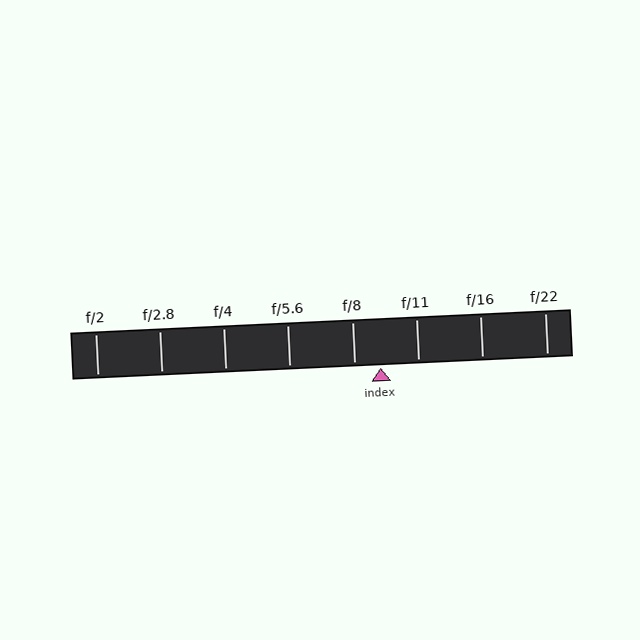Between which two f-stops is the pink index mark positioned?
The index mark is between f/8 and f/11.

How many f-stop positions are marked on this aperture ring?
There are 8 f-stop positions marked.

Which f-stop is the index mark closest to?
The index mark is closest to f/8.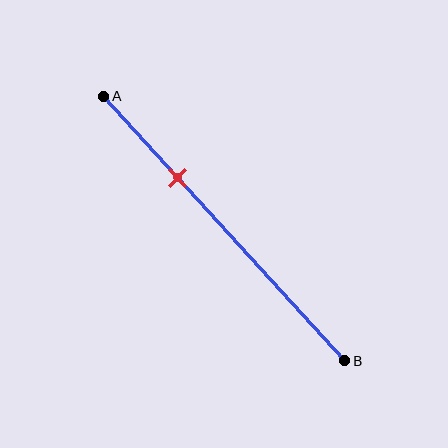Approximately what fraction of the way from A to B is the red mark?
The red mark is approximately 30% of the way from A to B.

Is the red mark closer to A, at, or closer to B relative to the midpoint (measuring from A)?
The red mark is closer to point A than the midpoint of segment AB.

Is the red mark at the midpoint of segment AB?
No, the mark is at about 30% from A, not at the 50% midpoint.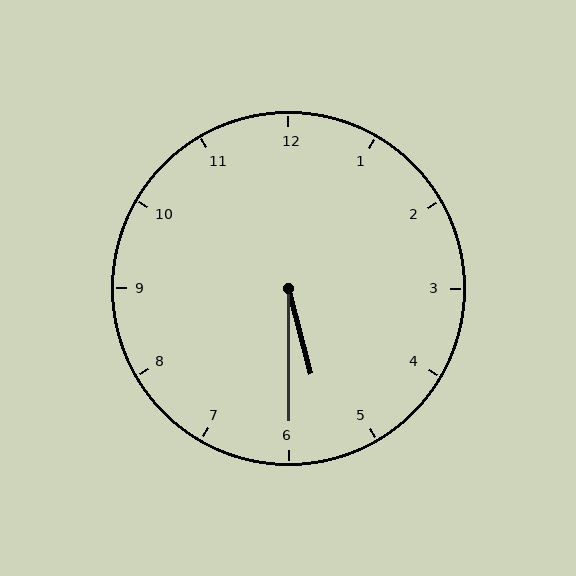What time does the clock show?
5:30.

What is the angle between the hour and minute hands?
Approximately 15 degrees.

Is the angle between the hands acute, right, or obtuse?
It is acute.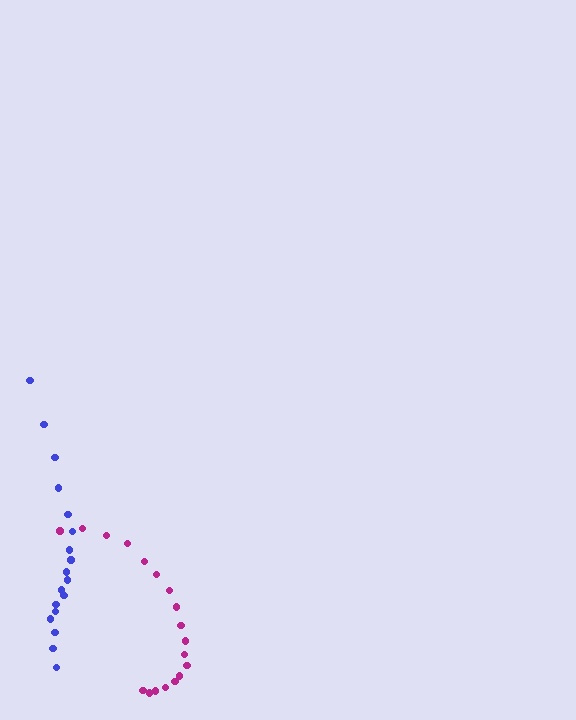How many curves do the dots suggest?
There are 2 distinct paths.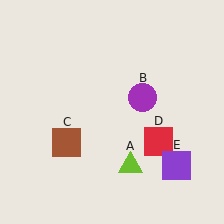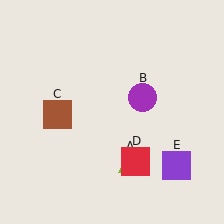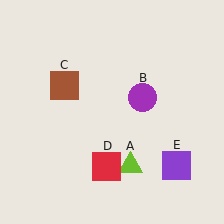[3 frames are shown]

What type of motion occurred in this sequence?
The brown square (object C), red square (object D) rotated clockwise around the center of the scene.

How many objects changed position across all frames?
2 objects changed position: brown square (object C), red square (object D).